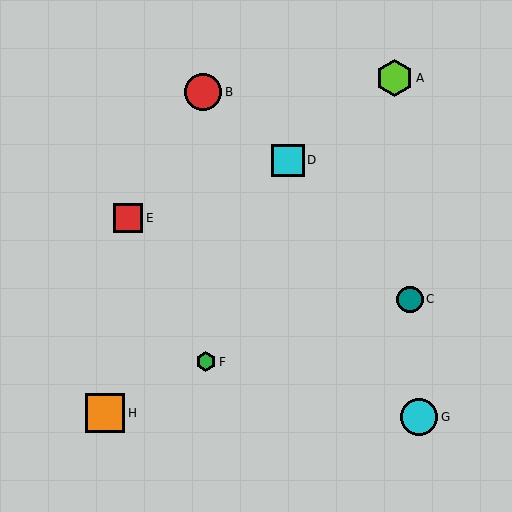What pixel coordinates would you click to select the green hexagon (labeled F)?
Click at (206, 362) to select the green hexagon F.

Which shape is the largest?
The orange square (labeled H) is the largest.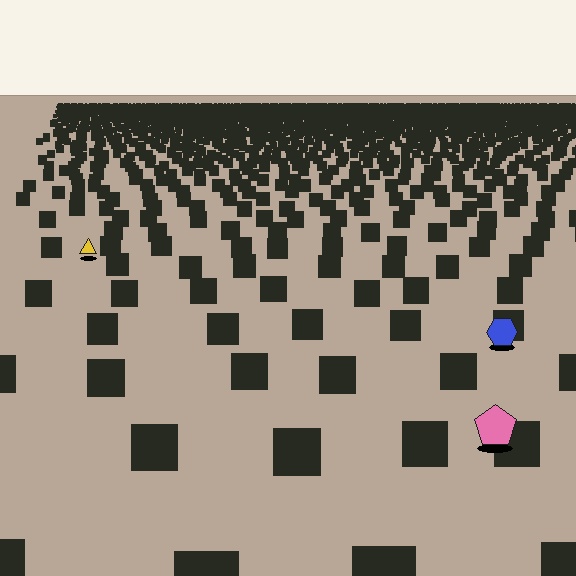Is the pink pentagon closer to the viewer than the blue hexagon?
Yes. The pink pentagon is closer — you can tell from the texture gradient: the ground texture is coarser near it.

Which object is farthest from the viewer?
The yellow triangle is farthest from the viewer. It appears smaller and the ground texture around it is denser.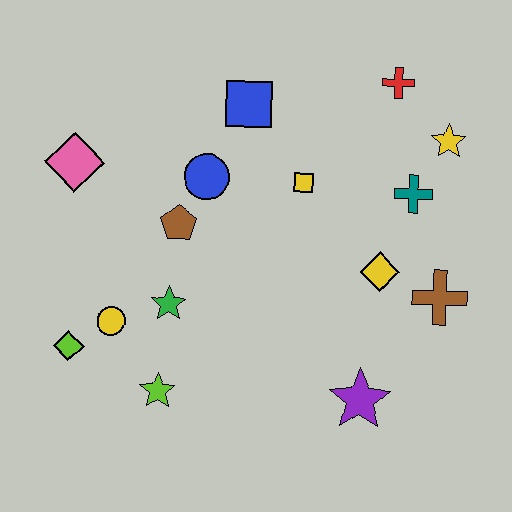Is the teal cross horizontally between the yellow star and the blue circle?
Yes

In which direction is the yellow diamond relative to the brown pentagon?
The yellow diamond is to the right of the brown pentagon.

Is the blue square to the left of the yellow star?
Yes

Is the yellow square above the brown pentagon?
Yes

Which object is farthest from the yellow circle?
The yellow star is farthest from the yellow circle.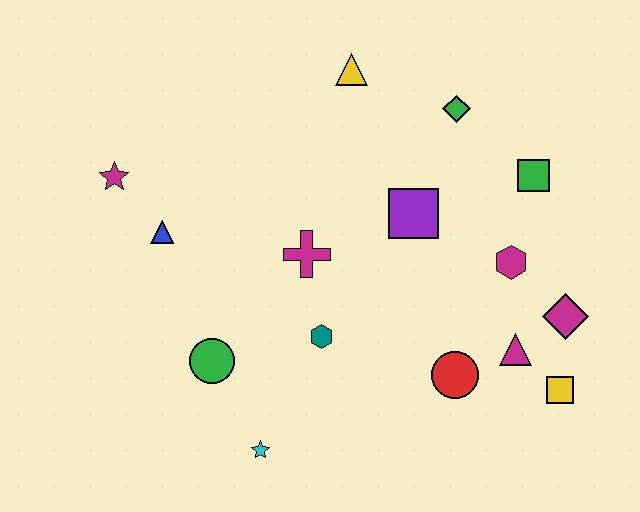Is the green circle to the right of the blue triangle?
Yes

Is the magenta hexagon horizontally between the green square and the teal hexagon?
Yes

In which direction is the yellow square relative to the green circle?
The yellow square is to the right of the green circle.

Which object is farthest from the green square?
The magenta star is farthest from the green square.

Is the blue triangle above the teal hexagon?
Yes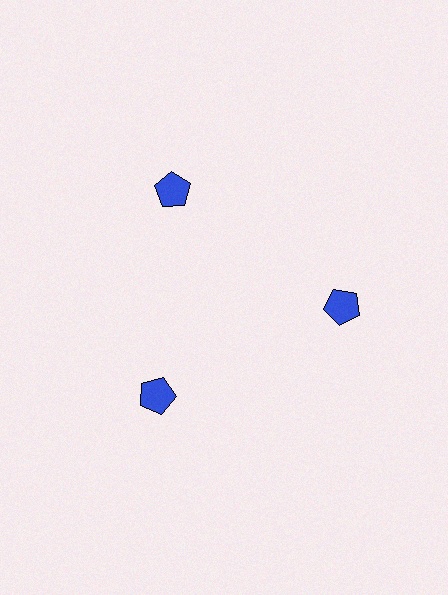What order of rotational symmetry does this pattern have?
This pattern has 3-fold rotational symmetry.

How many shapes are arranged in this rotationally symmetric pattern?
There are 3 shapes, arranged in 3 groups of 1.